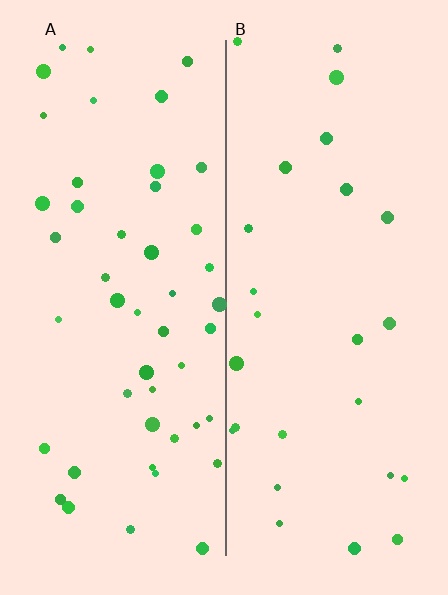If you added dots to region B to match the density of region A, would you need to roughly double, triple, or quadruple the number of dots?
Approximately double.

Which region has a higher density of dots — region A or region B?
A (the left).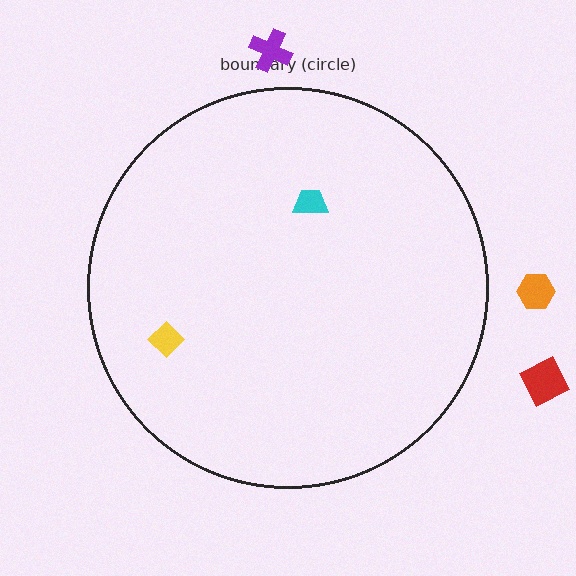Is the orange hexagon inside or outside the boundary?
Outside.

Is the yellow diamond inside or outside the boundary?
Inside.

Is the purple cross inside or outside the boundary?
Outside.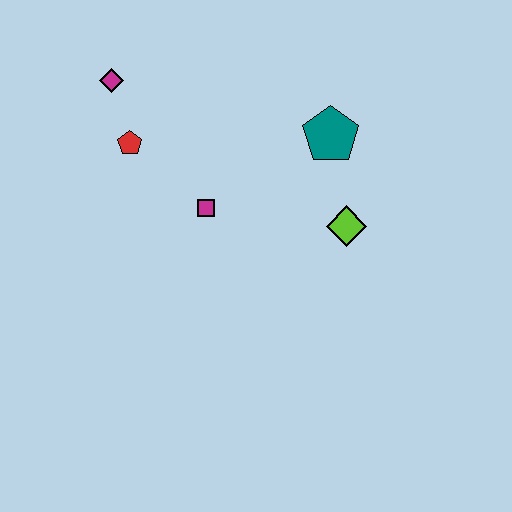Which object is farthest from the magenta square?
The magenta diamond is farthest from the magenta square.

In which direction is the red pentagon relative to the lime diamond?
The red pentagon is to the left of the lime diamond.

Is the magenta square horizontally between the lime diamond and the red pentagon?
Yes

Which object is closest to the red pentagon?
The magenta diamond is closest to the red pentagon.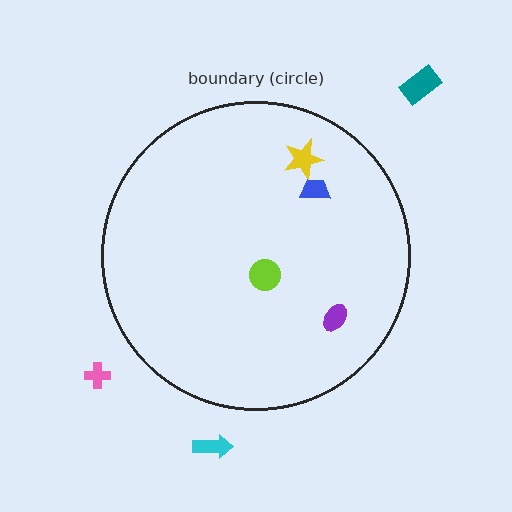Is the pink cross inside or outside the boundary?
Outside.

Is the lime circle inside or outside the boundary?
Inside.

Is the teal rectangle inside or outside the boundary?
Outside.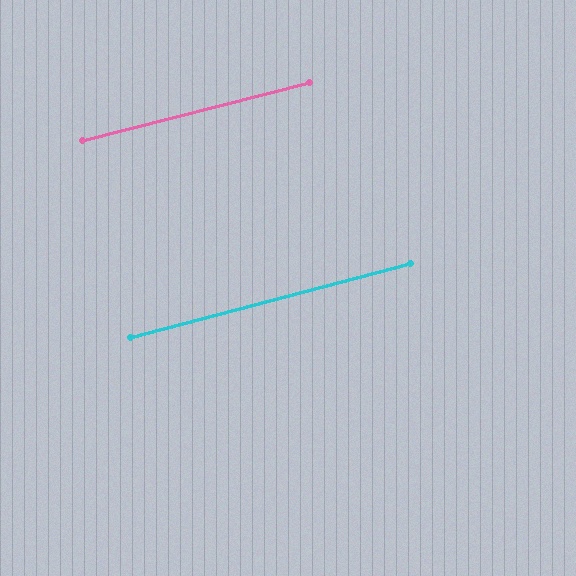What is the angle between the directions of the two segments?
Approximately 1 degree.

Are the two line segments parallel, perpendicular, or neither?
Parallel — their directions differ by only 0.5°.